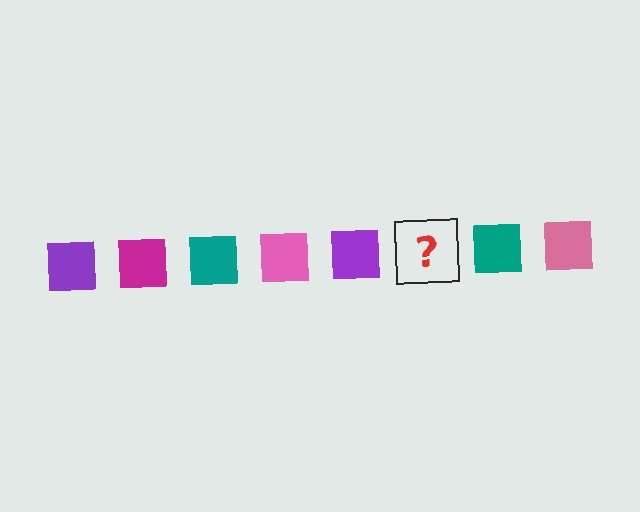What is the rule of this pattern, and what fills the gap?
The rule is that the pattern cycles through purple, magenta, teal, pink squares. The gap should be filled with a magenta square.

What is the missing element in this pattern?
The missing element is a magenta square.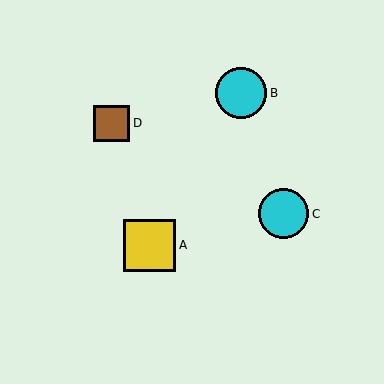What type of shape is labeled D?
Shape D is a brown square.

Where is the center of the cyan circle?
The center of the cyan circle is at (283, 214).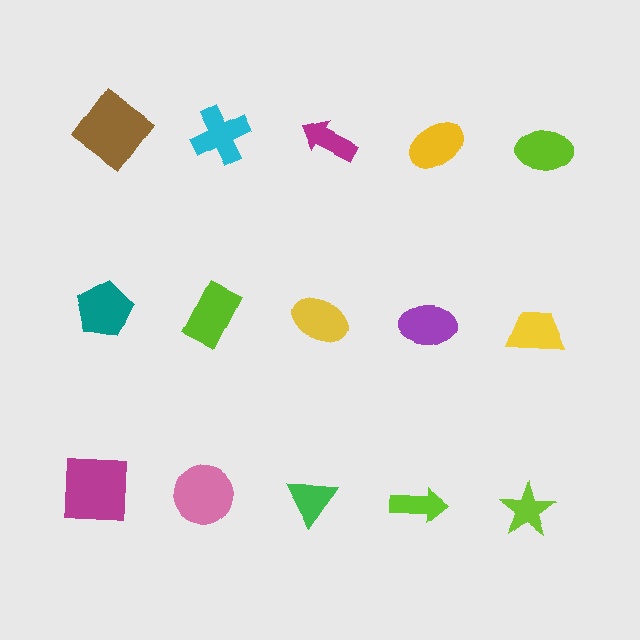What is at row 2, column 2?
A lime rectangle.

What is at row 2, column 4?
A purple ellipse.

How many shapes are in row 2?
5 shapes.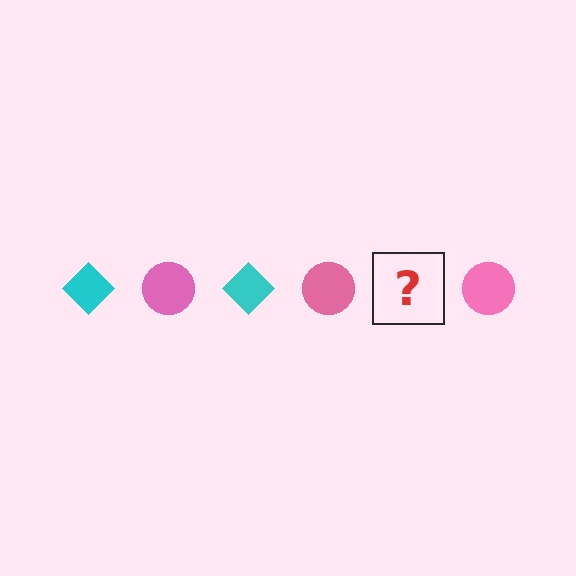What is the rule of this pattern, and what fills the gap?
The rule is that the pattern alternates between cyan diamond and pink circle. The gap should be filled with a cyan diamond.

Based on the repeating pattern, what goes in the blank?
The blank should be a cyan diamond.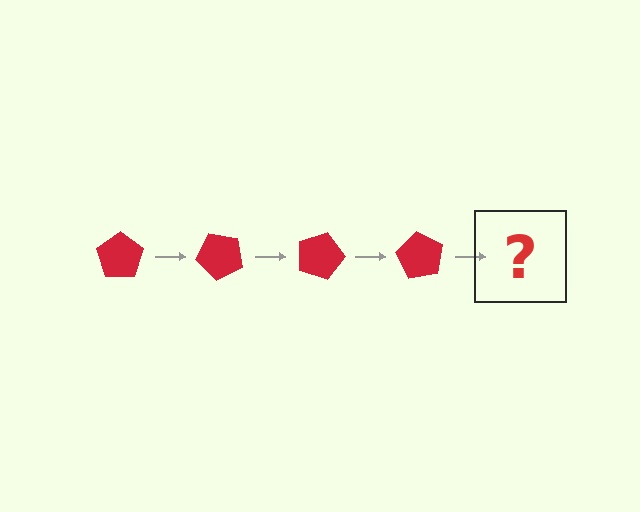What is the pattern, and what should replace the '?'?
The pattern is that the pentagon rotates 45 degrees each step. The '?' should be a red pentagon rotated 180 degrees.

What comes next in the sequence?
The next element should be a red pentagon rotated 180 degrees.